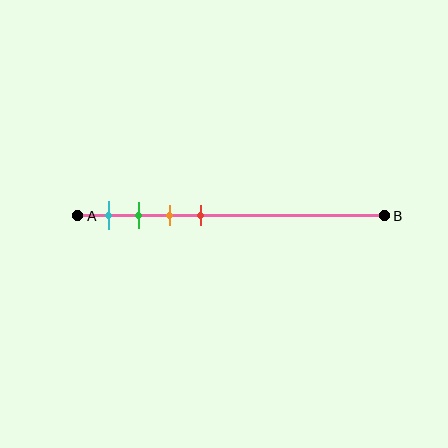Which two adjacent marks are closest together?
The green and orange marks are the closest adjacent pair.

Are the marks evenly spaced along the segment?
Yes, the marks are approximately evenly spaced.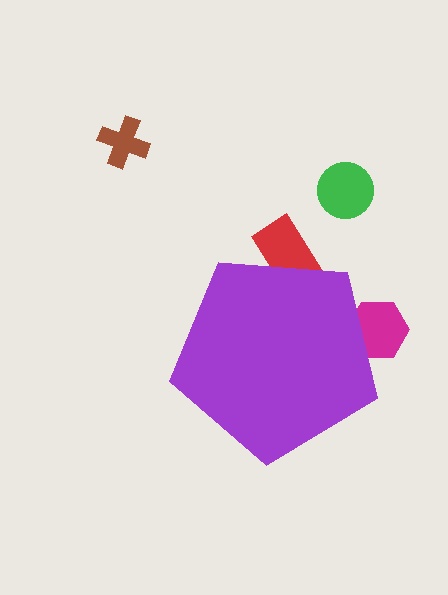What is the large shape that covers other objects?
A purple pentagon.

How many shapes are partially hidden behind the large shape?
2 shapes are partially hidden.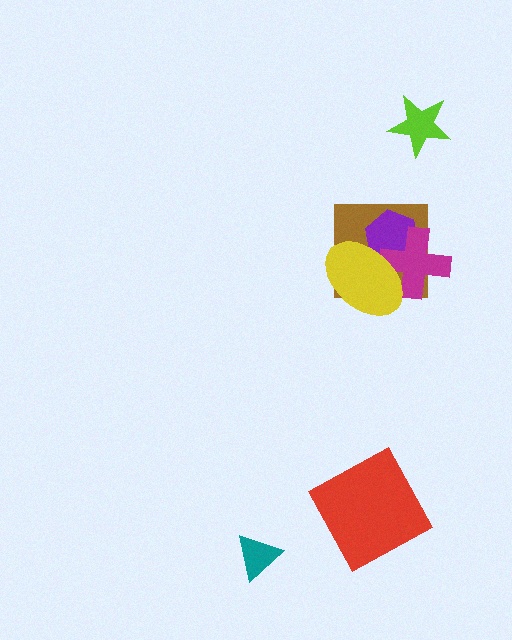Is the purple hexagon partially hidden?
Yes, it is partially covered by another shape.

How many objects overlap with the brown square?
3 objects overlap with the brown square.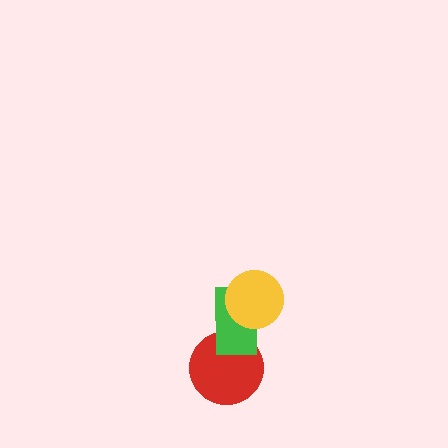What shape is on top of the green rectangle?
The yellow circle is on top of the green rectangle.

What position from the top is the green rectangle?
The green rectangle is 2nd from the top.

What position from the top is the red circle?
The red circle is 3rd from the top.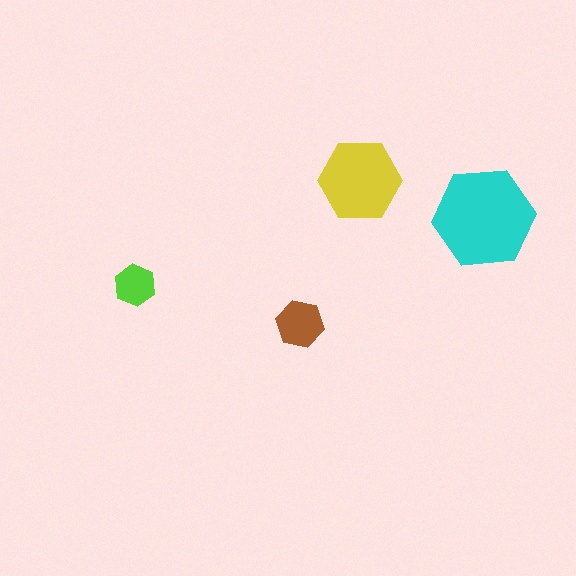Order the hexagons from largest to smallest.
the cyan one, the yellow one, the brown one, the lime one.